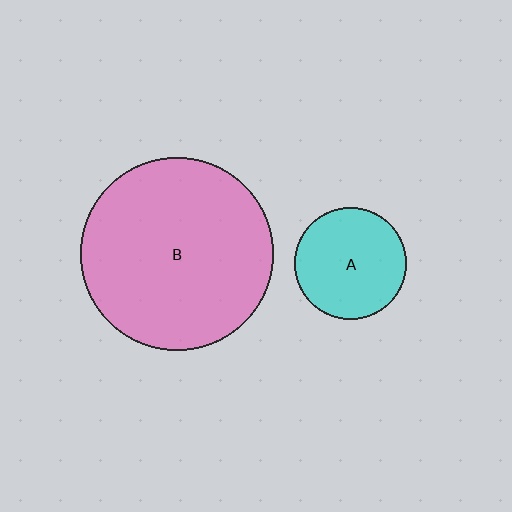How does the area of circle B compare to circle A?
Approximately 3.0 times.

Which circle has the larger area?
Circle B (pink).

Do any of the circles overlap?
No, none of the circles overlap.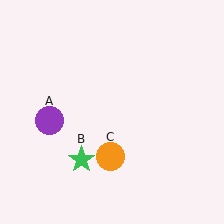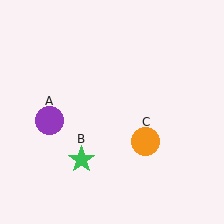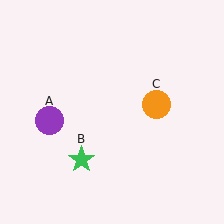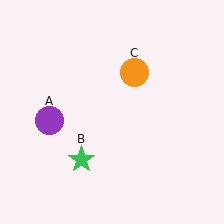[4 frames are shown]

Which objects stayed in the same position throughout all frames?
Purple circle (object A) and green star (object B) remained stationary.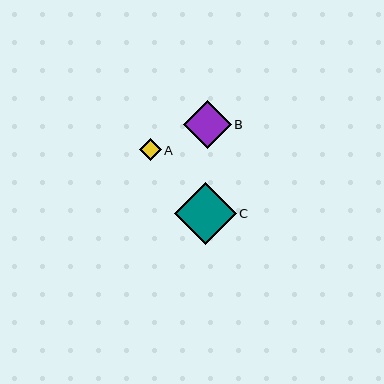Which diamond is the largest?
Diamond C is the largest with a size of approximately 62 pixels.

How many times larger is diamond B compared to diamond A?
Diamond B is approximately 2.2 times the size of diamond A.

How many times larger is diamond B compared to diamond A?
Diamond B is approximately 2.2 times the size of diamond A.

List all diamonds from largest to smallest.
From largest to smallest: C, B, A.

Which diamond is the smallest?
Diamond A is the smallest with a size of approximately 22 pixels.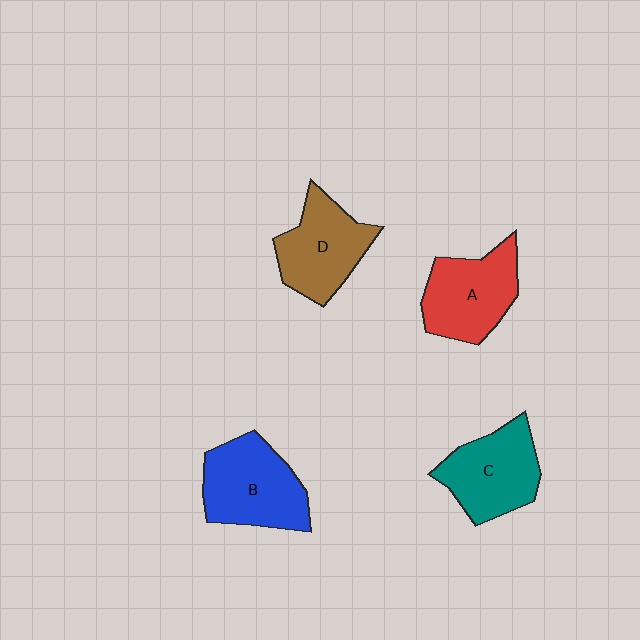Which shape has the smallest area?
Shape D (brown).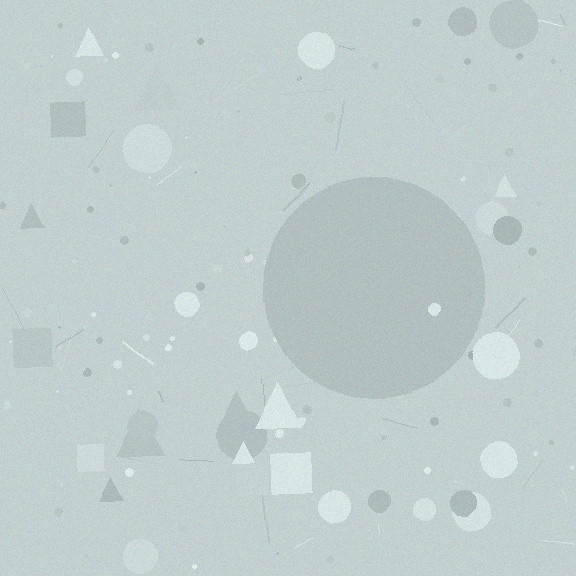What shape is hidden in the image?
A circle is hidden in the image.